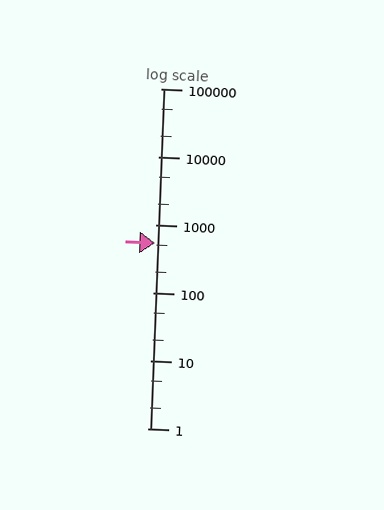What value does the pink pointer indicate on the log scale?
The pointer indicates approximately 530.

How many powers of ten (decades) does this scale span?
The scale spans 5 decades, from 1 to 100000.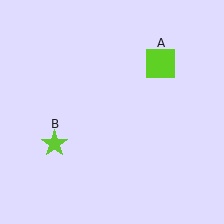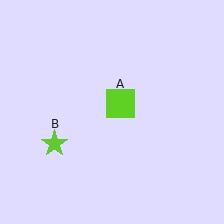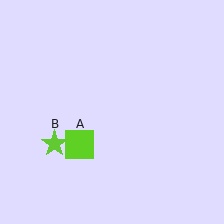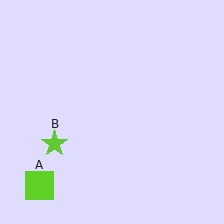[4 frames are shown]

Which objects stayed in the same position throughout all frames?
Lime star (object B) remained stationary.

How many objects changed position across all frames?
1 object changed position: lime square (object A).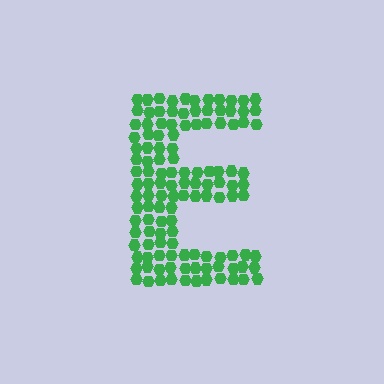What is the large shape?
The large shape is the letter E.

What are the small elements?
The small elements are hexagons.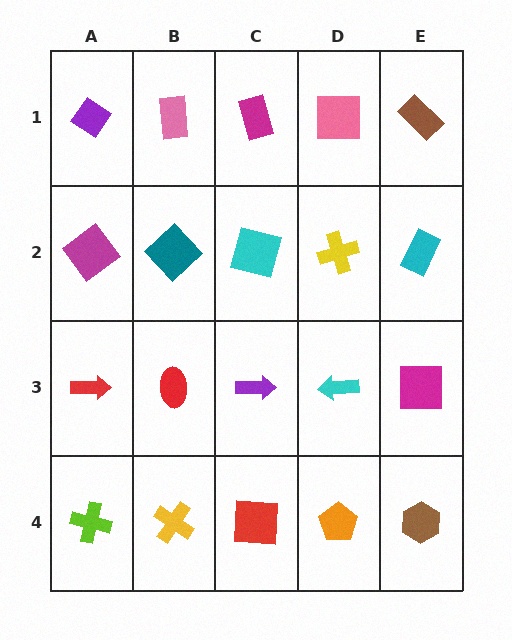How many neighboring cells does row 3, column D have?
4.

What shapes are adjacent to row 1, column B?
A teal diamond (row 2, column B), a purple diamond (row 1, column A), a magenta rectangle (row 1, column C).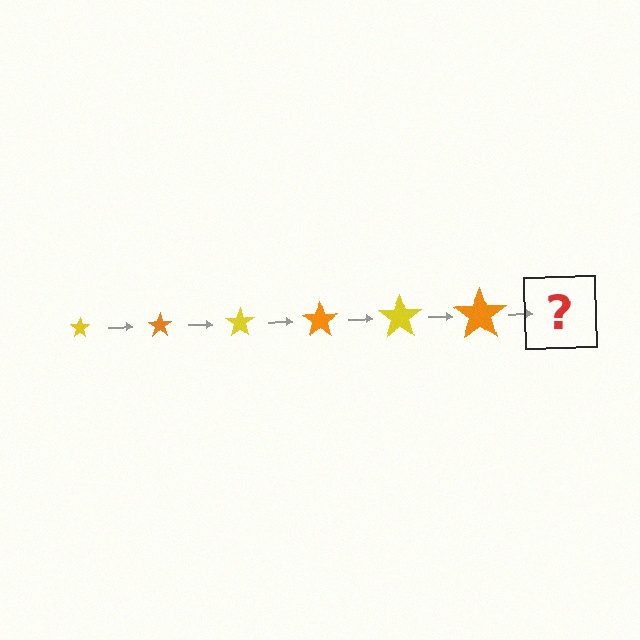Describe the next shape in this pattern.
It should be a yellow star, larger than the previous one.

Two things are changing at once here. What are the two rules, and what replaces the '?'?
The two rules are that the star grows larger each step and the color cycles through yellow and orange. The '?' should be a yellow star, larger than the previous one.